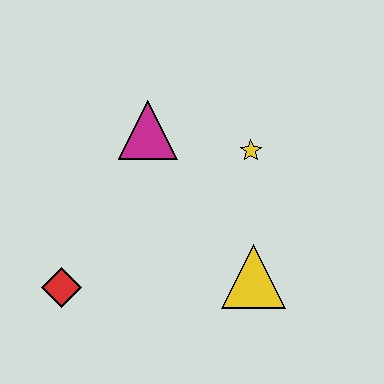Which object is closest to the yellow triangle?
The yellow star is closest to the yellow triangle.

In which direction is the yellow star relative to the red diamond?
The yellow star is to the right of the red diamond.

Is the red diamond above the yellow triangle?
No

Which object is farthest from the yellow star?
The red diamond is farthest from the yellow star.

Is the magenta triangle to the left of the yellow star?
Yes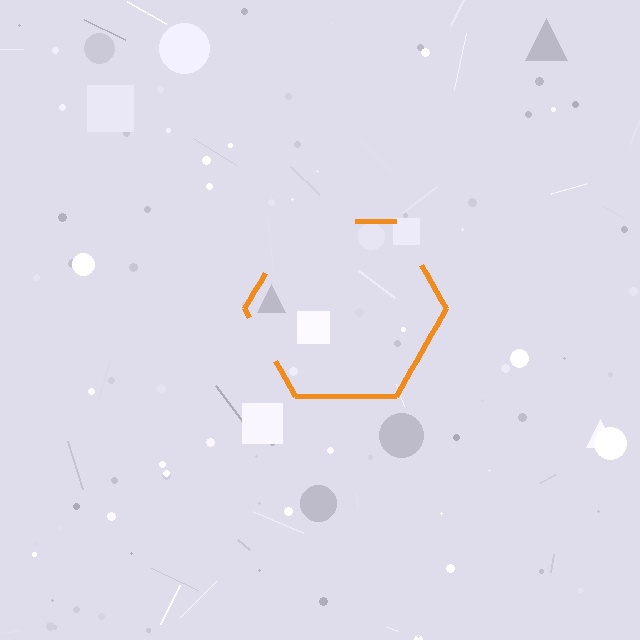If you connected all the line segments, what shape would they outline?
They would outline a hexagon.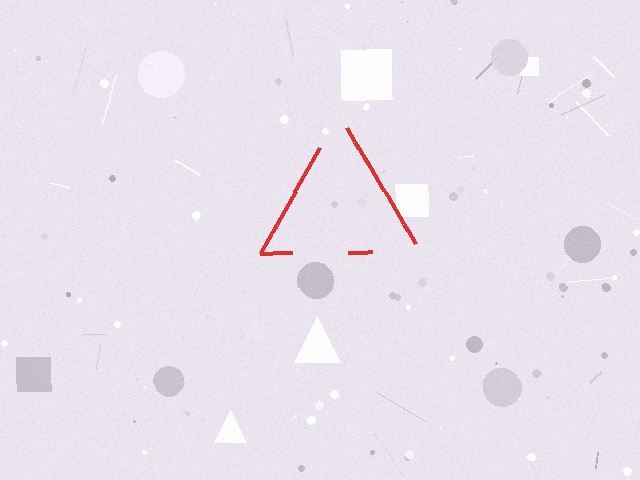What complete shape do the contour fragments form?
The contour fragments form a triangle.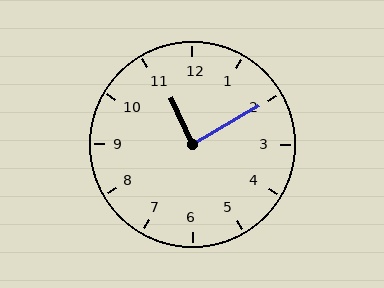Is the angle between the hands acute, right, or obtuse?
It is right.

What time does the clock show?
11:10.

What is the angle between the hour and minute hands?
Approximately 85 degrees.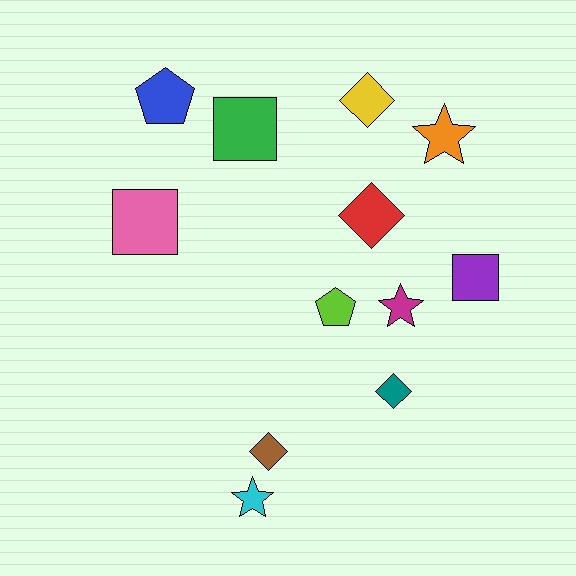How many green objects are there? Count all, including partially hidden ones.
There is 1 green object.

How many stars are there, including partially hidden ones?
There are 3 stars.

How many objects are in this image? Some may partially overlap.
There are 12 objects.